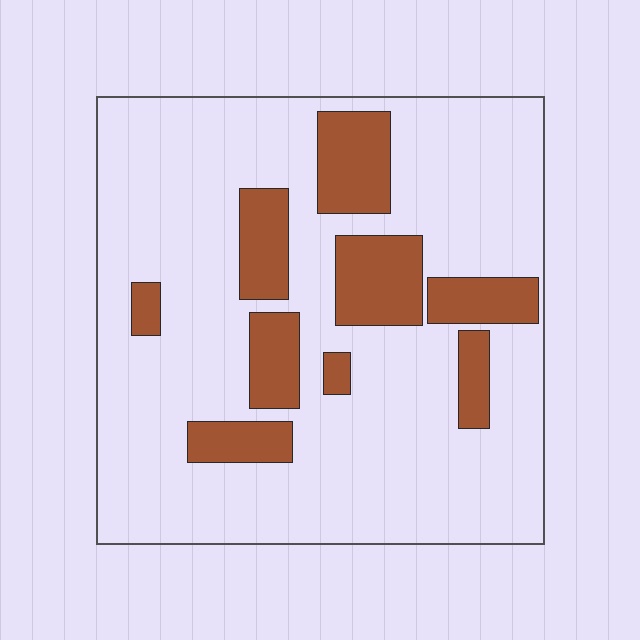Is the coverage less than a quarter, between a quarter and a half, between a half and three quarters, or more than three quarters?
Less than a quarter.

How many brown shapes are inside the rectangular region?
9.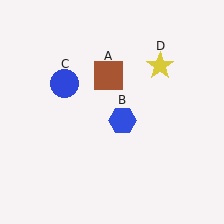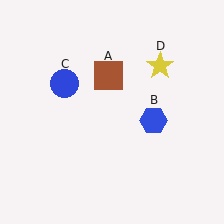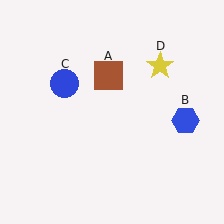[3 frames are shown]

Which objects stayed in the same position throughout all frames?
Brown square (object A) and blue circle (object C) and yellow star (object D) remained stationary.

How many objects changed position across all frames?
1 object changed position: blue hexagon (object B).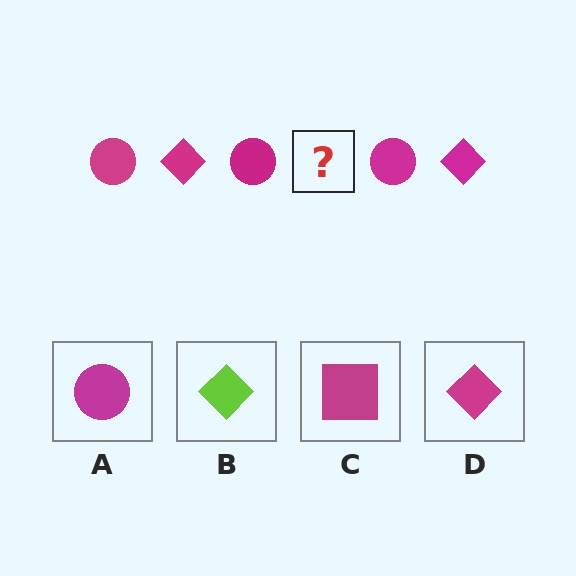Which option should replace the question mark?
Option D.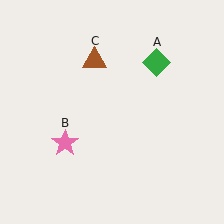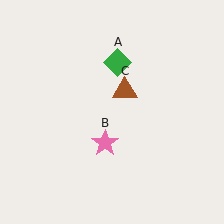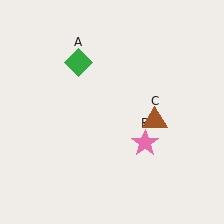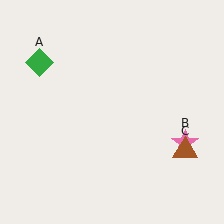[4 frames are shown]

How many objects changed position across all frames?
3 objects changed position: green diamond (object A), pink star (object B), brown triangle (object C).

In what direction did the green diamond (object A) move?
The green diamond (object A) moved left.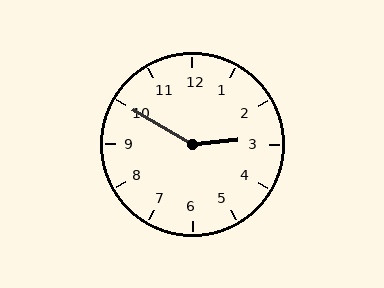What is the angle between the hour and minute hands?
Approximately 145 degrees.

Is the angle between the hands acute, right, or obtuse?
It is obtuse.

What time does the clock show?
2:50.